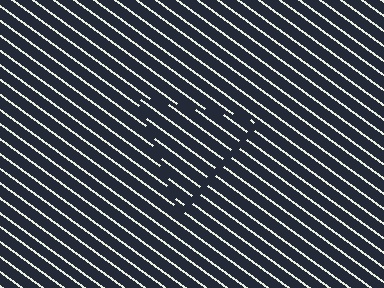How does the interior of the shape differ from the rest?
The interior of the shape contains the same grating, shifted by half a period — the contour is defined by the phase discontinuity where line-ends from the inner and outer gratings abut.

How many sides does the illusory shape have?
3 sides — the line-ends trace a triangle.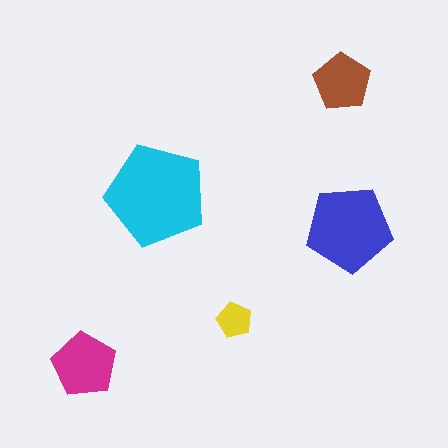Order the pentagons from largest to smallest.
the cyan one, the blue one, the magenta one, the brown one, the yellow one.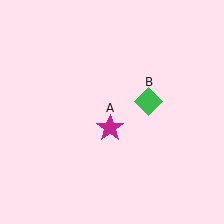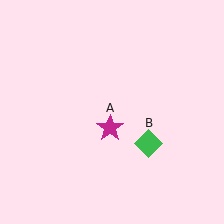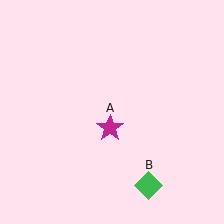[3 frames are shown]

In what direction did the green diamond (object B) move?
The green diamond (object B) moved down.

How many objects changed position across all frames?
1 object changed position: green diamond (object B).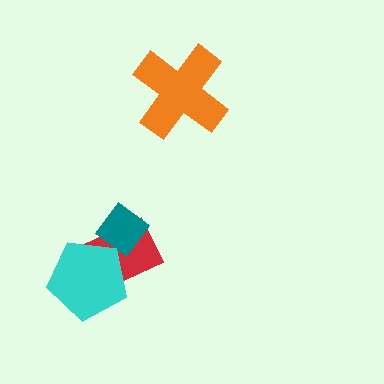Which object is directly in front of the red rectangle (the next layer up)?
The teal diamond is directly in front of the red rectangle.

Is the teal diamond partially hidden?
Yes, it is partially covered by another shape.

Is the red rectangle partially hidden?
Yes, it is partially covered by another shape.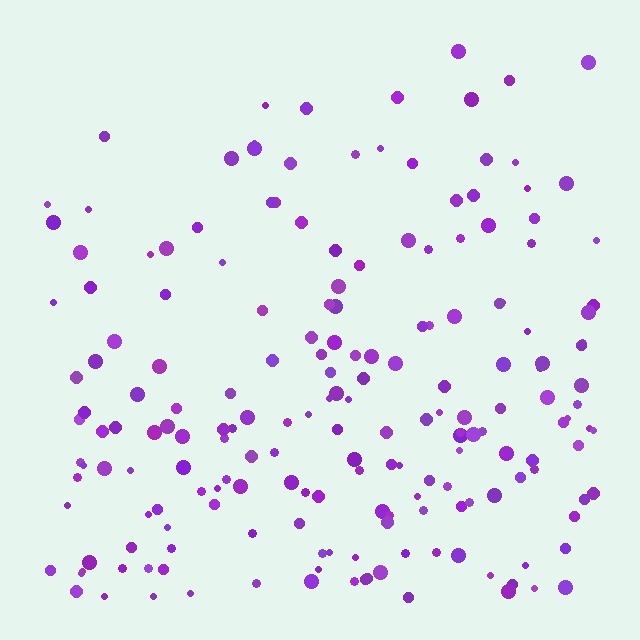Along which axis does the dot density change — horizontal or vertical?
Vertical.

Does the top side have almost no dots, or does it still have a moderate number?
Still a moderate number, just noticeably fewer than the bottom.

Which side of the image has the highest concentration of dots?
The bottom.